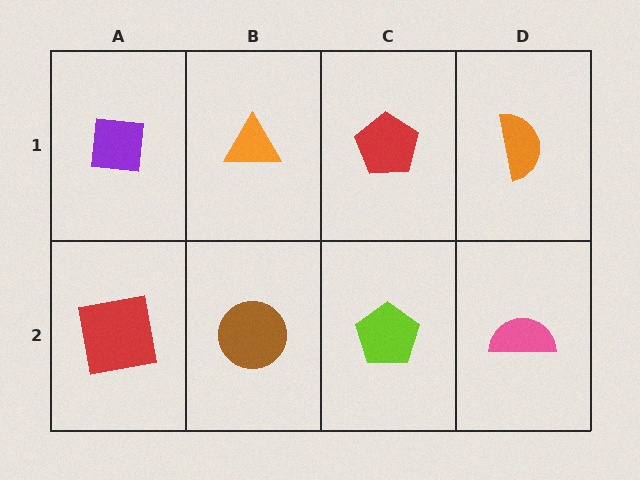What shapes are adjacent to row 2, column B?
An orange triangle (row 1, column B), a red square (row 2, column A), a lime pentagon (row 2, column C).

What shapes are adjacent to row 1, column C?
A lime pentagon (row 2, column C), an orange triangle (row 1, column B), an orange semicircle (row 1, column D).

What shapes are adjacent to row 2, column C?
A red pentagon (row 1, column C), a brown circle (row 2, column B), a pink semicircle (row 2, column D).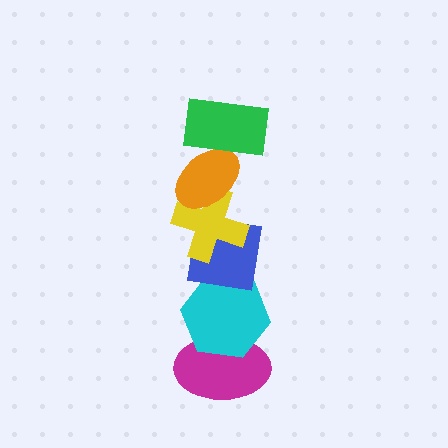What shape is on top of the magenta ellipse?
The cyan hexagon is on top of the magenta ellipse.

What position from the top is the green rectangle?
The green rectangle is 1st from the top.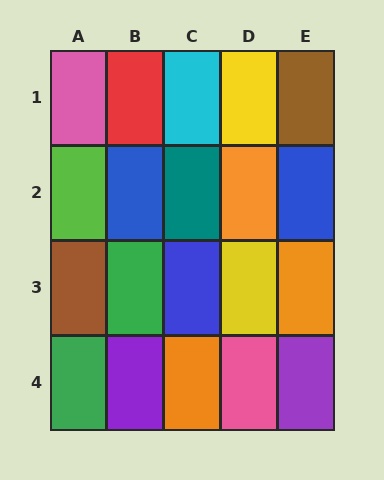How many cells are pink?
2 cells are pink.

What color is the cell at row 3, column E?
Orange.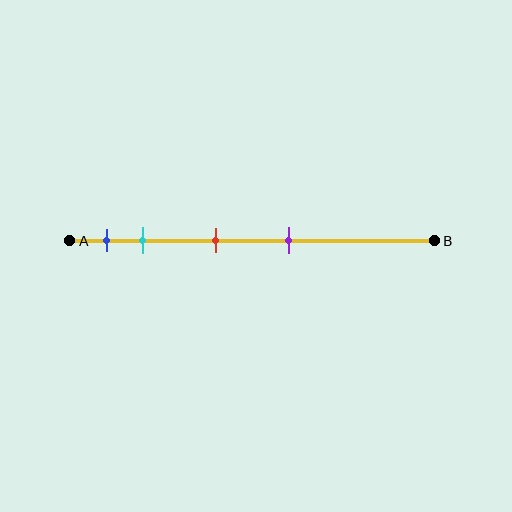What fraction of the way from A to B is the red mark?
The red mark is approximately 40% (0.4) of the way from A to B.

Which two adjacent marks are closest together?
The blue and cyan marks are the closest adjacent pair.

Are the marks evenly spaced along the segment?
No, the marks are not evenly spaced.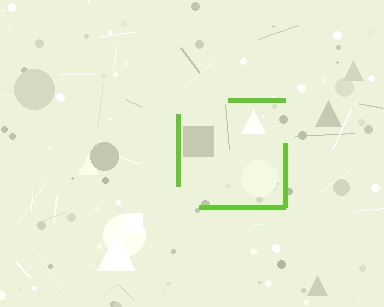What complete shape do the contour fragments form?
The contour fragments form a square.